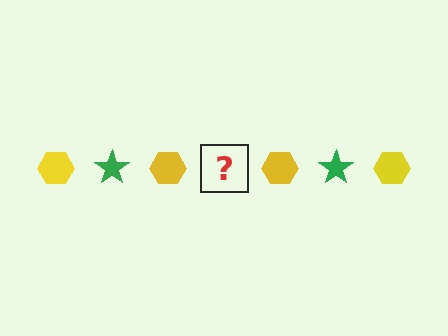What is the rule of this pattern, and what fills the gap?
The rule is that the pattern alternates between yellow hexagon and green star. The gap should be filled with a green star.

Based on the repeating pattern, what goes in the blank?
The blank should be a green star.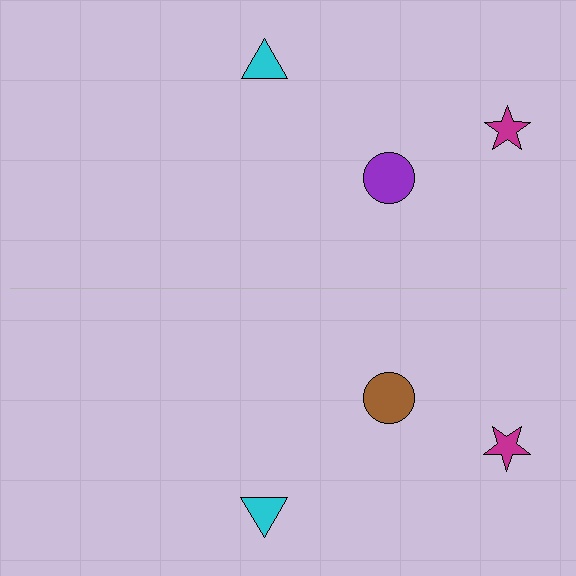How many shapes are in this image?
There are 6 shapes in this image.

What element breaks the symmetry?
The brown circle on the bottom side breaks the symmetry — its mirror counterpart is purple.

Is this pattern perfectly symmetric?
No, the pattern is not perfectly symmetric. The brown circle on the bottom side breaks the symmetry — its mirror counterpart is purple.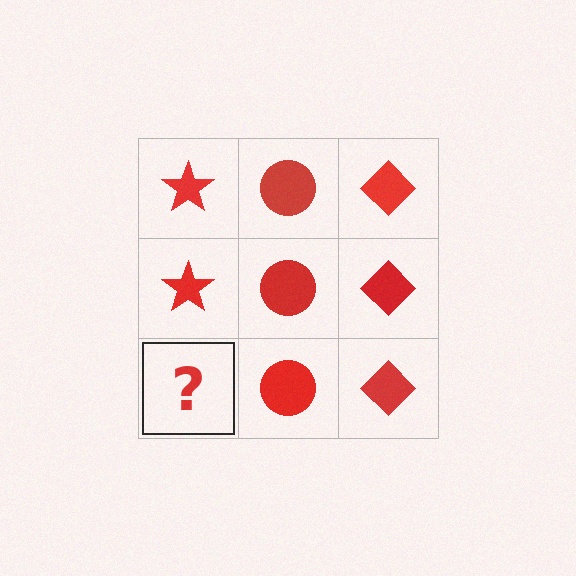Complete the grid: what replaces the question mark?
The question mark should be replaced with a red star.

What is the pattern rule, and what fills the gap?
The rule is that each column has a consistent shape. The gap should be filled with a red star.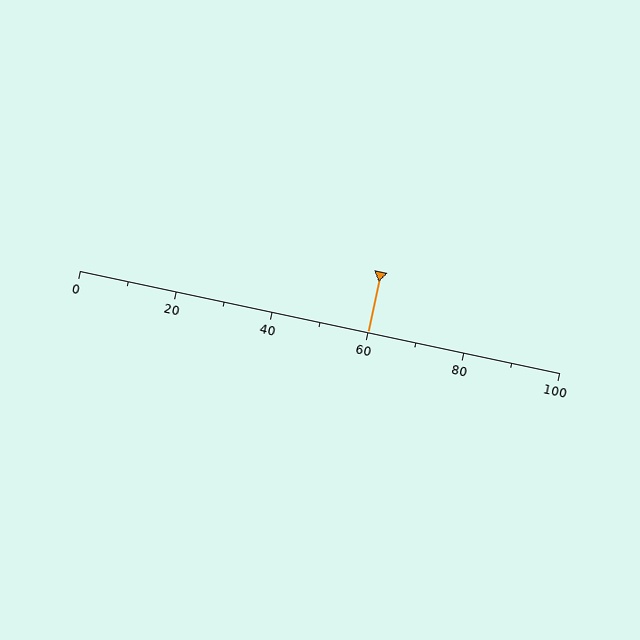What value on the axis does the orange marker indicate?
The marker indicates approximately 60.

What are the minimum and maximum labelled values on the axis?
The axis runs from 0 to 100.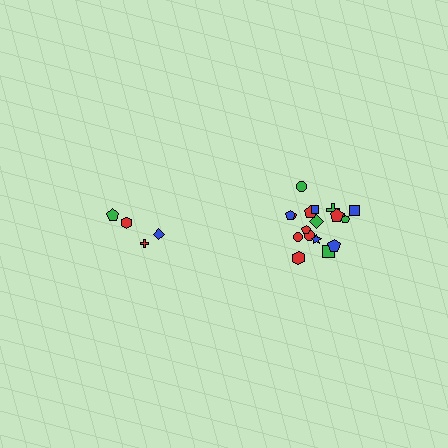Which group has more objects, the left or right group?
The right group.